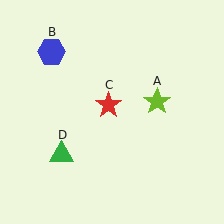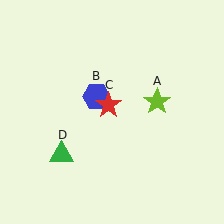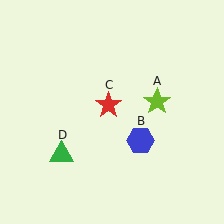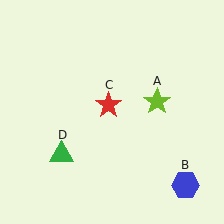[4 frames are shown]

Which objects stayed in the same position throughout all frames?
Lime star (object A) and red star (object C) and green triangle (object D) remained stationary.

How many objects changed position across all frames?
1 object changed position: blue hexagon (object B).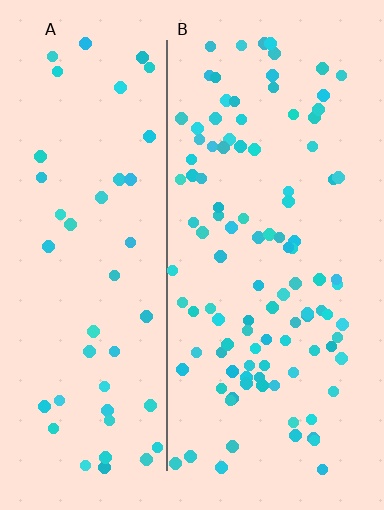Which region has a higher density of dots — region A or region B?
B (the right).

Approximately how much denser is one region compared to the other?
Approximately 2.2× — region B over region A.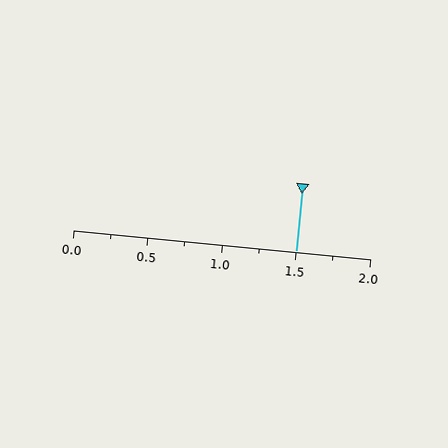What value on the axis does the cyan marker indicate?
The marker indicates approximately 1.5.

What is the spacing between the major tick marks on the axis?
The major ticks are spaced 0.5 apart.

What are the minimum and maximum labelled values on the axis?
The axis runs from 0.0 to 2.0.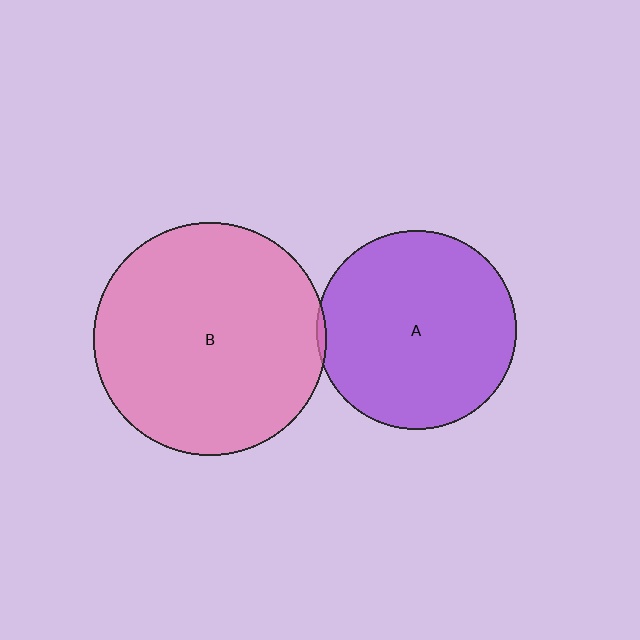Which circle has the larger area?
Circle B (pink).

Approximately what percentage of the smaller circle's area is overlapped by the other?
Approximately 5%.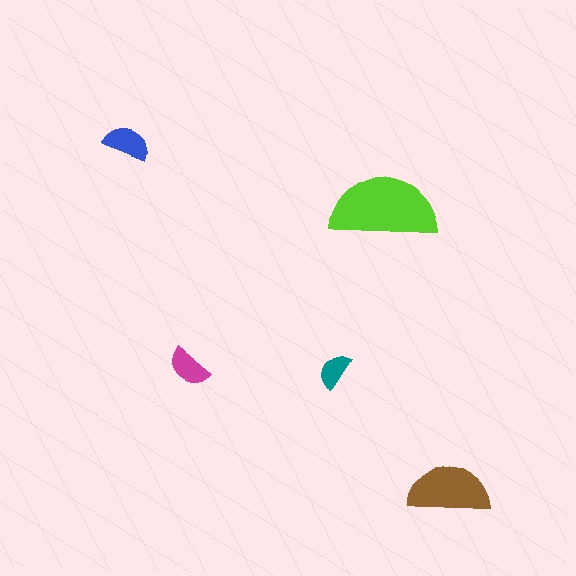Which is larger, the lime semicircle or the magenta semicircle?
The lime one.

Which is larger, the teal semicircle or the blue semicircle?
The blue one.